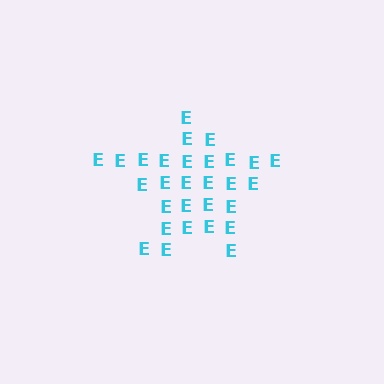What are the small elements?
The small elements are letter E's.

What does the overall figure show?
The overall figure shows a star.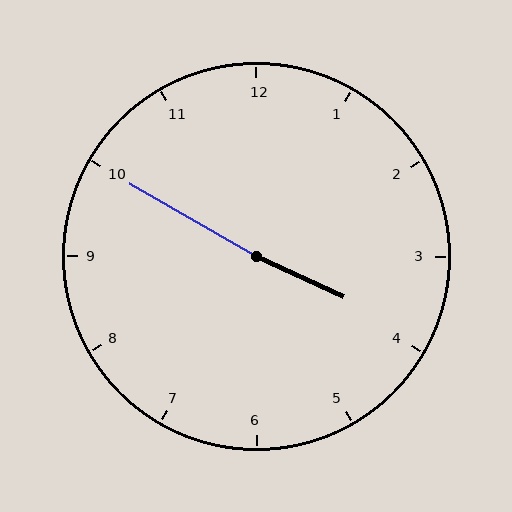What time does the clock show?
3:50.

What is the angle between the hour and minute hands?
Approximately 175 degrees.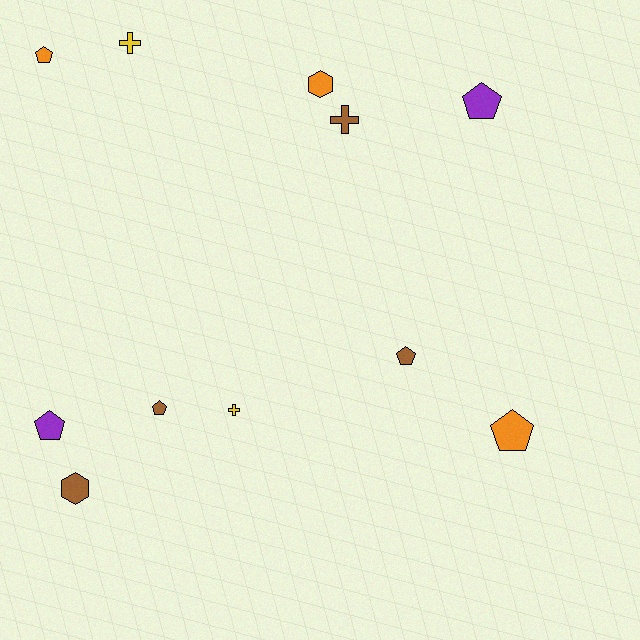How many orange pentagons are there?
There are 2 orange pentagons.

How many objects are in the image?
There are 11 objects.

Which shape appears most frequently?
Pentagon, with 6 objects.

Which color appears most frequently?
Brown, with 4 objects.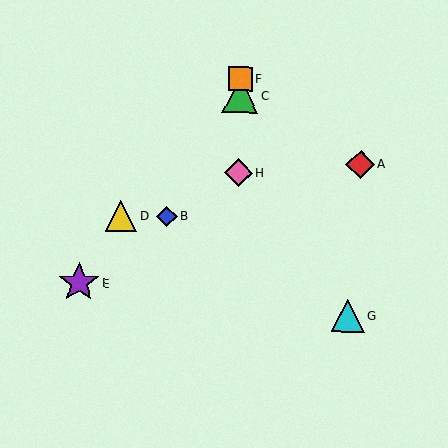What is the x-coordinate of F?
Object F is at x≈241.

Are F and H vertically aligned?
Yes, both are at x≈241.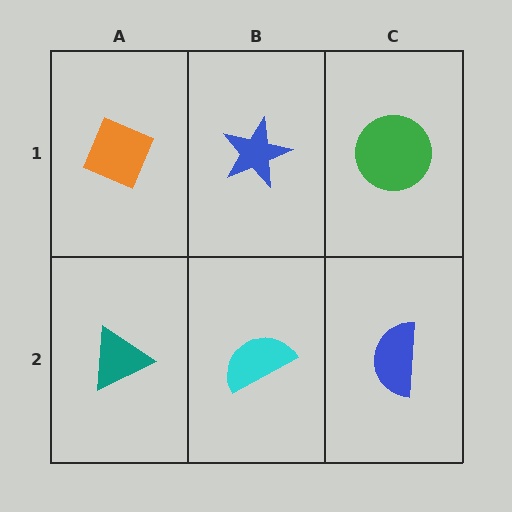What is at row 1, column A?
An orange diamond.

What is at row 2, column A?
A teal triangle.